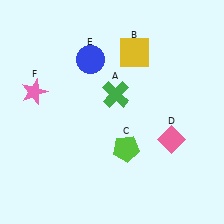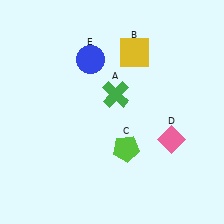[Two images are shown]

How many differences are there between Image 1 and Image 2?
There is 1 difference between the two images.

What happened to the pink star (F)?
The pink star (F) was removed in Image 2. It was in the top-left area of Image 1.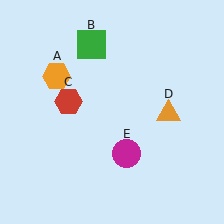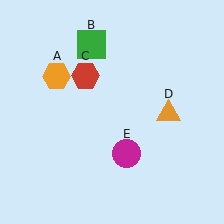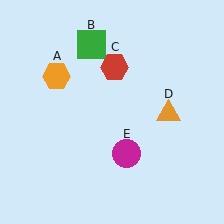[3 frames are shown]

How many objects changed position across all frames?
1 object changed position: red hexagon (object C).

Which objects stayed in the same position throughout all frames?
Orange hexagon (object A) and green square (object B) and orange triangle (object D) and magenta circle (object E) remained stationary.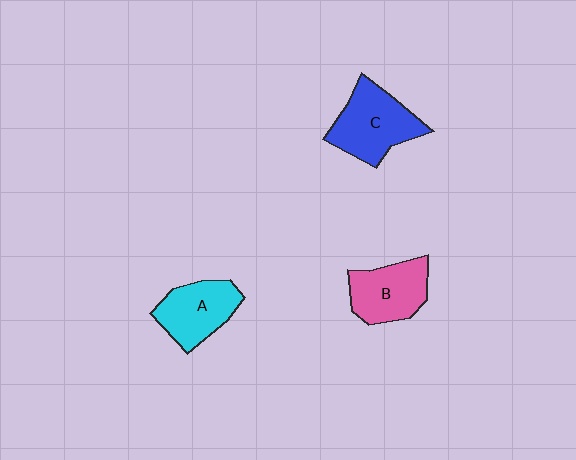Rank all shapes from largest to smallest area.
From largest to smallest: C (blue), B (pink), A (cyan).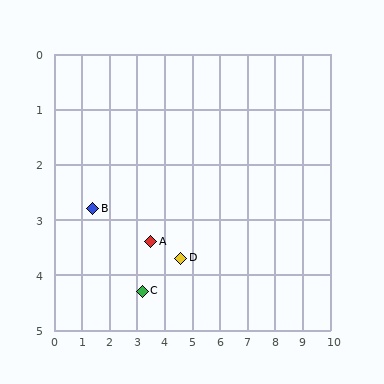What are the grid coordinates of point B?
Point B is at approximately (1.4, 2.8).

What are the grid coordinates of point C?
Point C is at approximately (3.2, 4.3).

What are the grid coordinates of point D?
Point D is at approximately (4.6, 3.7).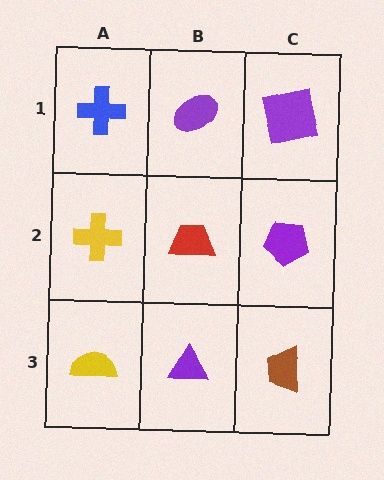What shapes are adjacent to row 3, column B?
A red trapezoid (row 2, column B), a yellow semicircle (row 3, column A), a brown trapezoid (row 3, column C).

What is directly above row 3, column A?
A yellow cross.